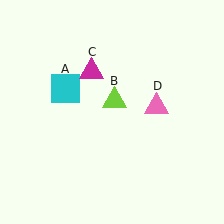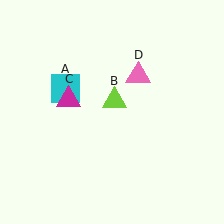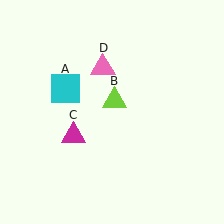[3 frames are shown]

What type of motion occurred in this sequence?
The magenta triangle (object C), pink triangle (object D) rotated counterclockwise around the center of the scene.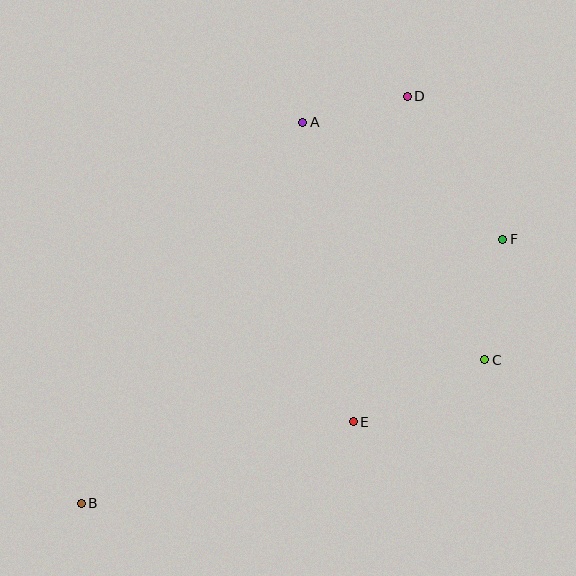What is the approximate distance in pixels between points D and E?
The distance between D and E is approximately 330 pixels.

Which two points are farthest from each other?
Points B and D are farthest from each other.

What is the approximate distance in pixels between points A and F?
The distance between A and F is approximately 232 pixels.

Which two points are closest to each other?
Points A and D are closest to each other.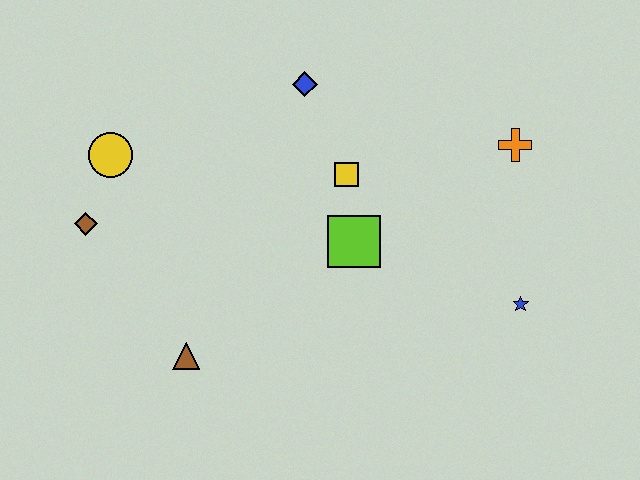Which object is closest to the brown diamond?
The yellow circle is closest to the brown diamond.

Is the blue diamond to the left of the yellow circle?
No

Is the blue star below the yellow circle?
Yes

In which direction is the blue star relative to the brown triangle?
The blue star is to the right of the brown triangle.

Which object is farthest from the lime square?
The brown diamond is farthest from the lime square.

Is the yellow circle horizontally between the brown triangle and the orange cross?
No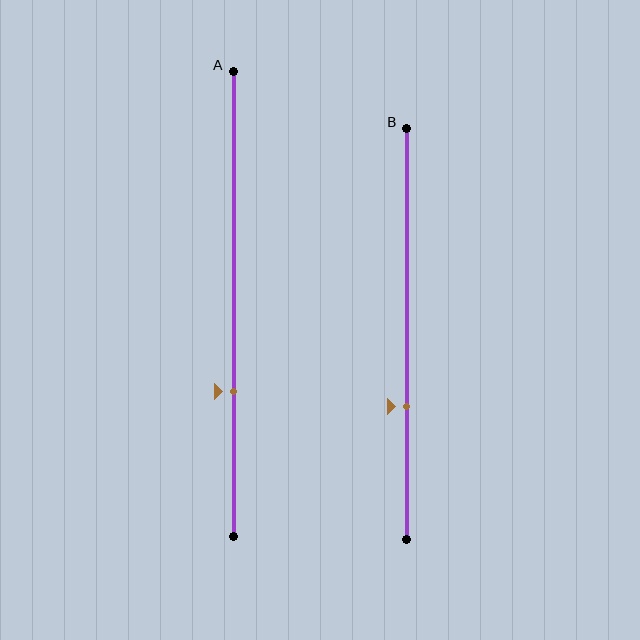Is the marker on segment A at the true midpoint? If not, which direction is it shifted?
No, the marker on segment A is shifted downward by about 19% of the segment length.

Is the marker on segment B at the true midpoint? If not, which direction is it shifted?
No, the marker on segment B is shifted downward by about 18% of the segment length.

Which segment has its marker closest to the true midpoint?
Segment B has its marker closest to the true midpoint.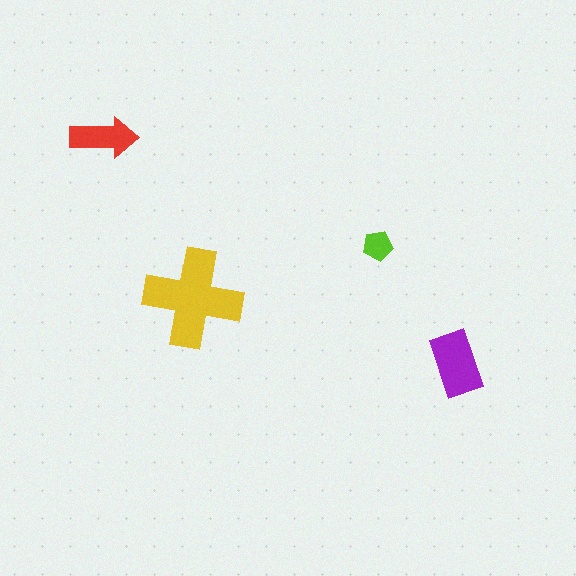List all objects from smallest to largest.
The lime pentagon, the red arrow, the purple rectangle, the yellow cross.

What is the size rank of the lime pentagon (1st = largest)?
4th.